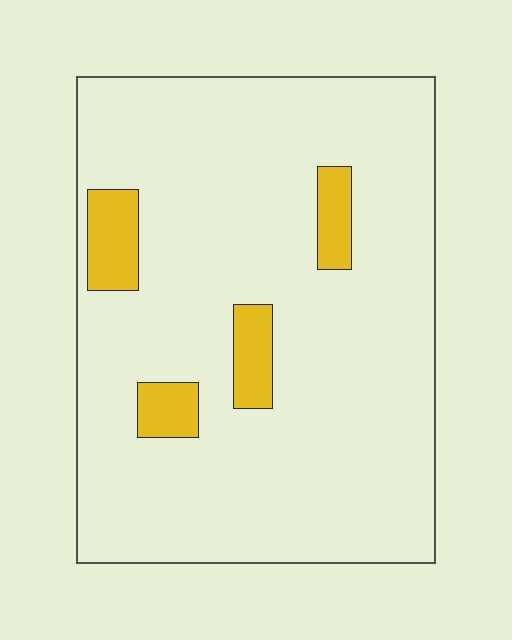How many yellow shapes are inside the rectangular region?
4.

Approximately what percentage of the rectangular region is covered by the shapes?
Approximately 10%.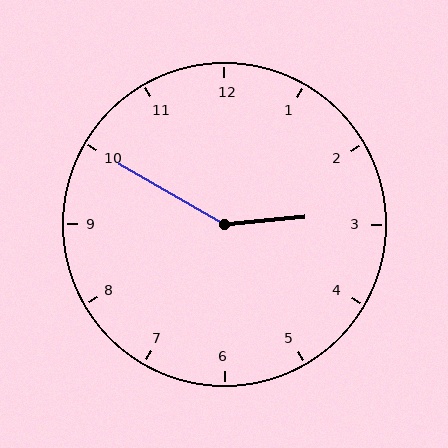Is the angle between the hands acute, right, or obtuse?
It is obtuse.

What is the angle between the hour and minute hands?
Approximately 145 degrees.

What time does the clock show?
2:50.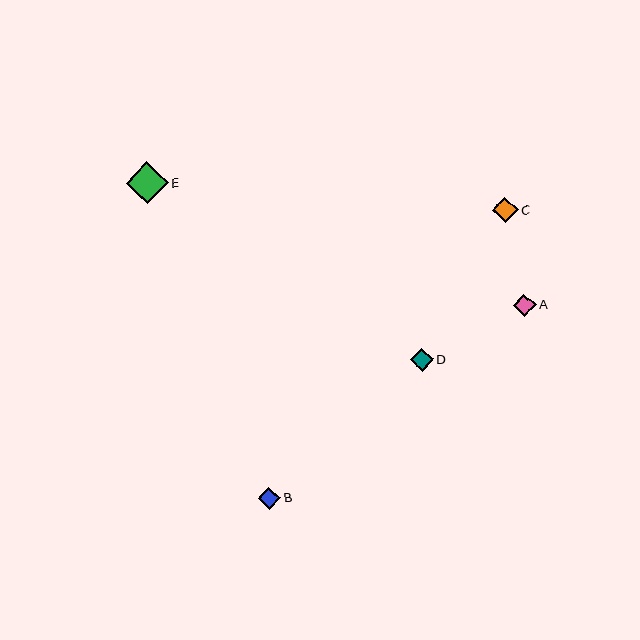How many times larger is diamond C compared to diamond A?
Diamond C is approximately 1.1 times the size of diamond A.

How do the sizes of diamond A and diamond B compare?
Diamond A and diamond B are approximately the same size.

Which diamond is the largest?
Diamond E is the largest with a size of approximately 42 pixels.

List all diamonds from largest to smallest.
From largest to smallest: E, C, D, A, B.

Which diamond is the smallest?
Diamond B is the smallest with a size of approximately 22 pixels.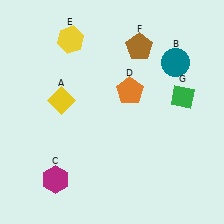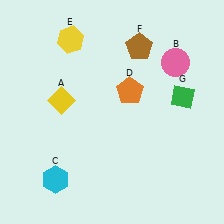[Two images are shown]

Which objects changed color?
B changed from teal to pink. C changed from magenta to cyan.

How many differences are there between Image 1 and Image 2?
There are 2 differences between the two images.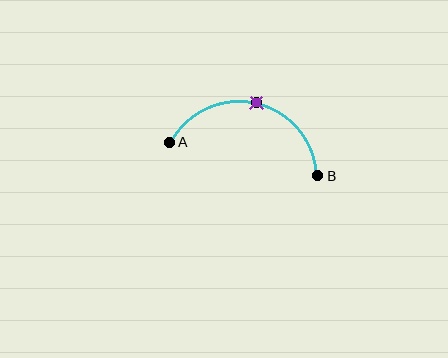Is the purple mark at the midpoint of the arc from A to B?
Yes. The purple mark lies on the arc at equal arc-length from both A and B — it is the arc midpoint.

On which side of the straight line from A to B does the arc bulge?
The arc bulges above the straight line connecting A and B.